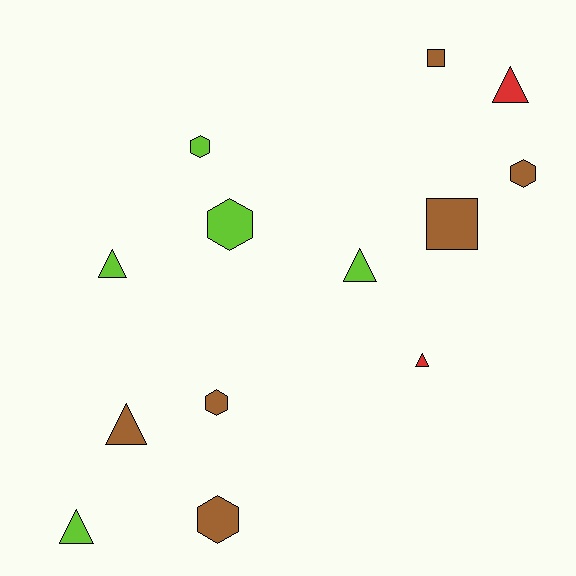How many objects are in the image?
There are 13 objects.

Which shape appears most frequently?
Triangle, with 6 objects.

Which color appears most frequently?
Brown, with 6 objects.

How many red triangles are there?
There are 2 red triangles.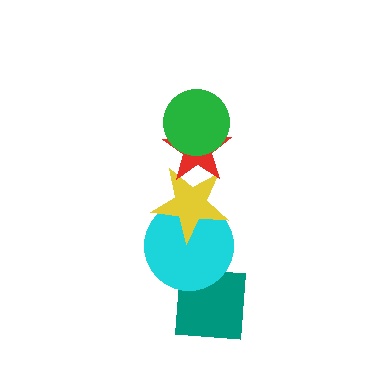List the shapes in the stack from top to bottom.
From top to bottom: the green circle, the red star, the yellow star, the cyan circle, the teal square.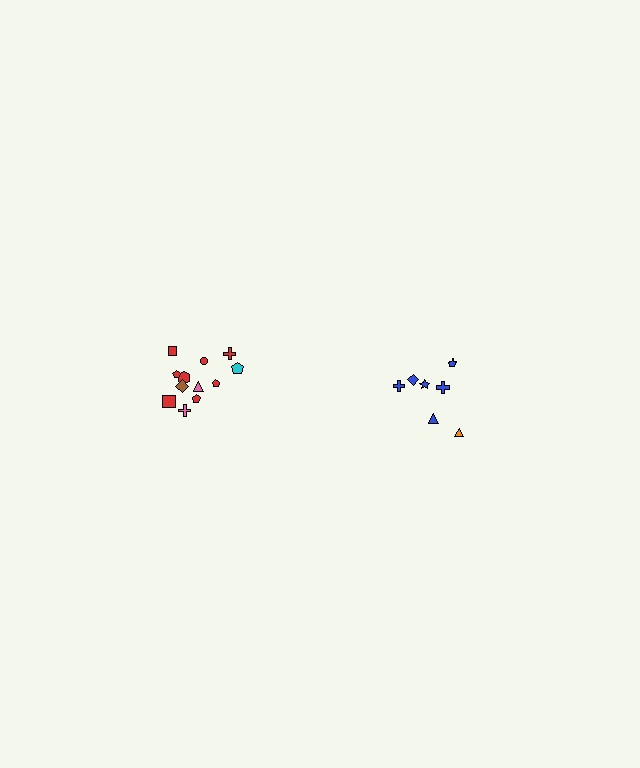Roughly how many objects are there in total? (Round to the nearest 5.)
Roughly 20 objects in total.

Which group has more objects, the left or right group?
The left group.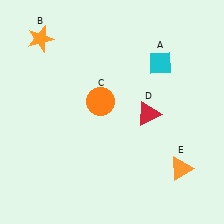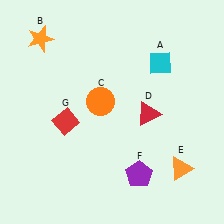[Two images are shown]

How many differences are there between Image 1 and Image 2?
There are 2 differences between the two images.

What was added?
A purple pentagon (F), a red diamond (G) were added in Image 2.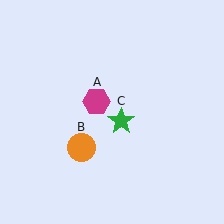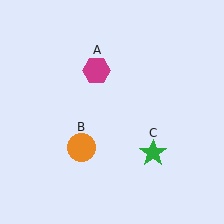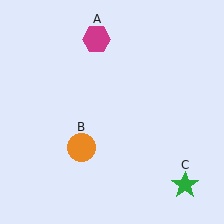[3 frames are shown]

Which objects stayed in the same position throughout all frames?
Orange circle (object B) remained stationary.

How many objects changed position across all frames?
2 objects changed position: magenta hexagon (object A), green star (object C).